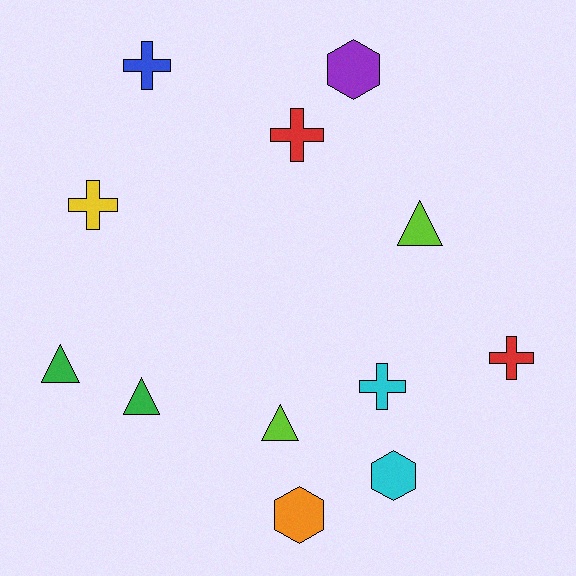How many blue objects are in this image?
There is 1 blue object.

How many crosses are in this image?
There are 5 crosses.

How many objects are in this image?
There are 12 objects.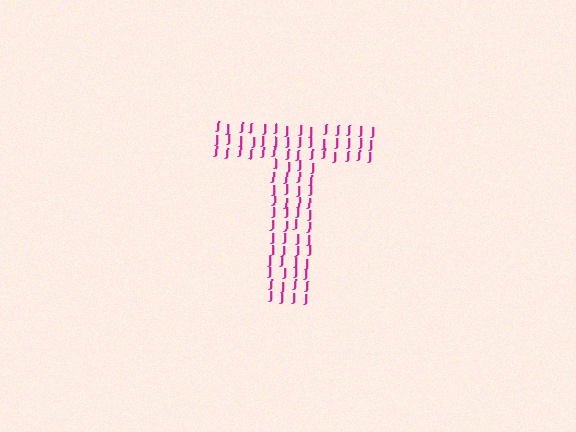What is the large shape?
The large shape is the letter T.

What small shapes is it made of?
It is made of small letter J's.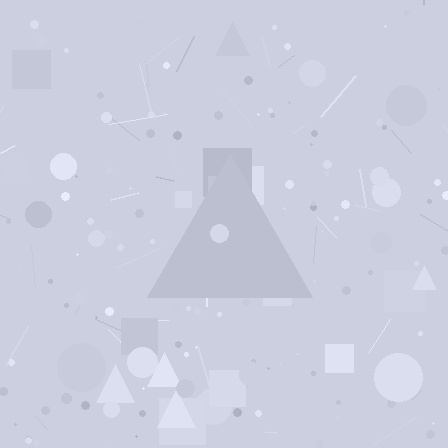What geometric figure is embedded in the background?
A triangle is embedded in the background.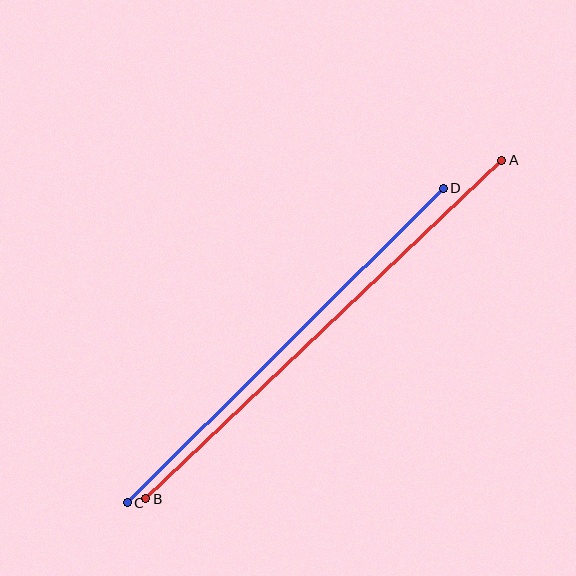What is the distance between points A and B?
The distance is approximately 491 pixels.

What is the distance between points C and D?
The distance is approximately 446 pixels.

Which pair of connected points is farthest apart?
Points A and B are farthest apart.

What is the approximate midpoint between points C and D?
The midpoint is at approximately (285, 345) pixels.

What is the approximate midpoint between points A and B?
The midpoint is at approximately (324, 330) pixels.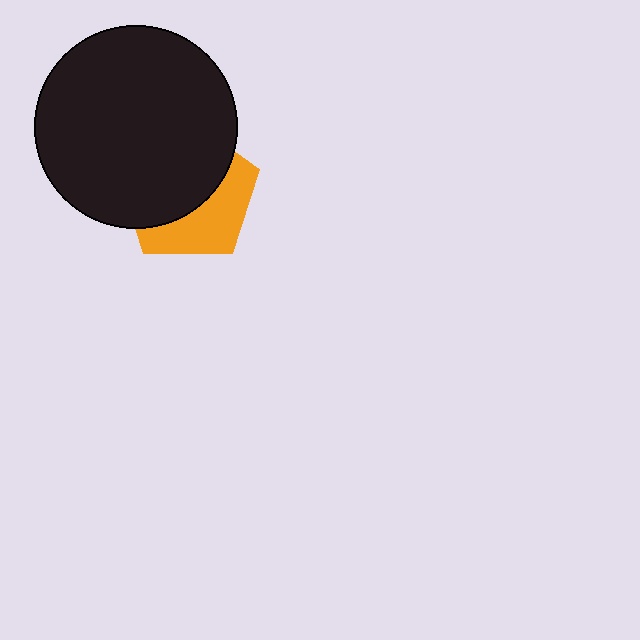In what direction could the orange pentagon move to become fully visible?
The orange pentagon could move toward the lower-right. That would shift it out from behind the black circle entirely.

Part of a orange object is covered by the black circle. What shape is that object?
It is a pentagon.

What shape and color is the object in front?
The object in front is a black circle.